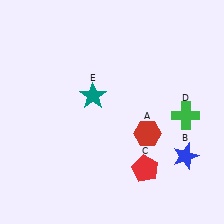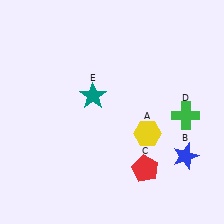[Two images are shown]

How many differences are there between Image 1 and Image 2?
There is 1 difference between the two images.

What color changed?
The hexagon (A) changed from red in Image 1 to yellow in Image 2.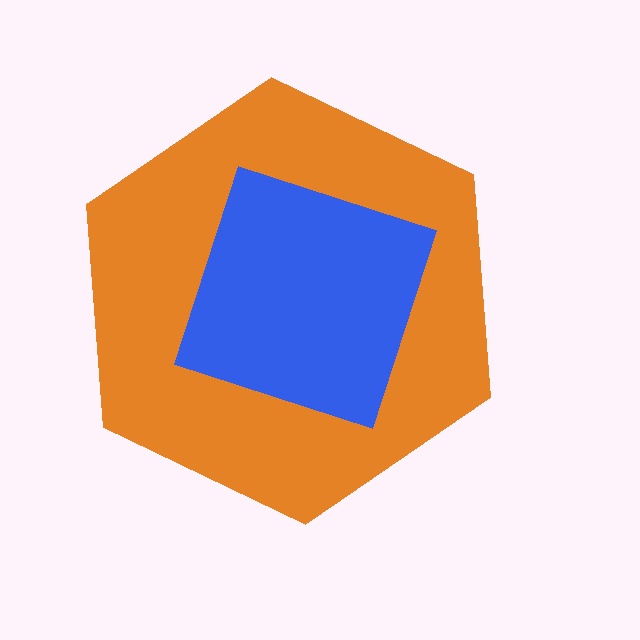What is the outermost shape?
The orange hexagon.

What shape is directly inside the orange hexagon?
The blue square.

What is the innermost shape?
The blue square.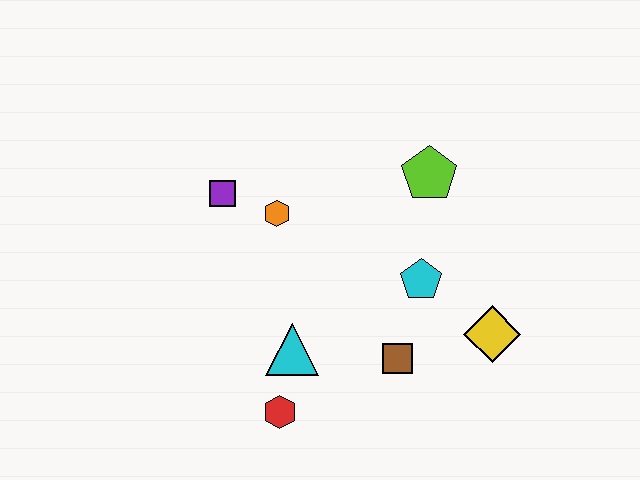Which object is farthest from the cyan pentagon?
The purple square is farthest from the cyan pentagon.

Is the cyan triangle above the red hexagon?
Yes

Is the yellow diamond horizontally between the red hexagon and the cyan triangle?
No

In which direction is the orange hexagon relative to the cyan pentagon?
The orange hexagon is to the left of the cyan pentagon.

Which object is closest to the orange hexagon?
The purple square is closest to the orange hexagon.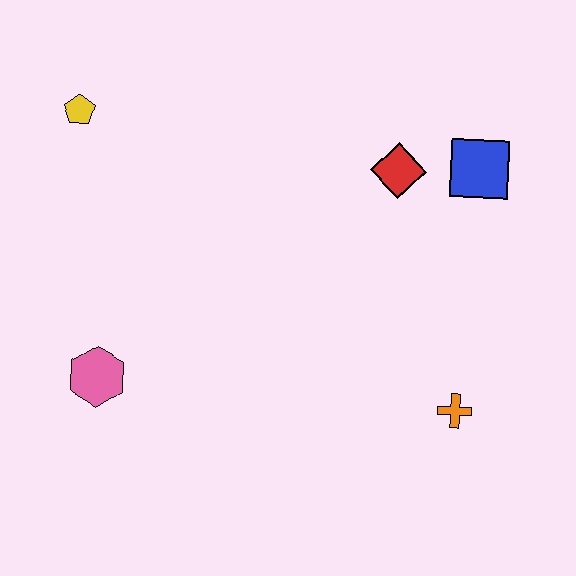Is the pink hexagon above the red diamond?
No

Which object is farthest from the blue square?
The pink hexagon is farthest from the blue square.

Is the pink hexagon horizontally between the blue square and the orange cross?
No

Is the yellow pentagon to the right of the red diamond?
No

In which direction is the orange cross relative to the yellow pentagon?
The orange cross is to the right of the yellow pentagon.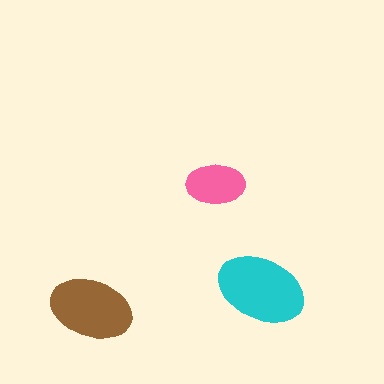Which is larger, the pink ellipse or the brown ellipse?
The brown one.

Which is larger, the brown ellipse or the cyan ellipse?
The cyan one.